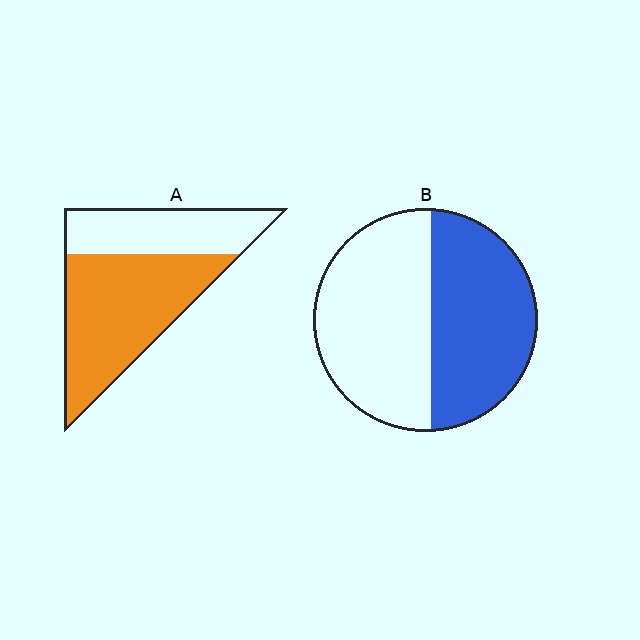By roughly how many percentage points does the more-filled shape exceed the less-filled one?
By roughly 15 percentage points (A over B).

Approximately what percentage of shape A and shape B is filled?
A is approximately 65% and B is approximately 45%.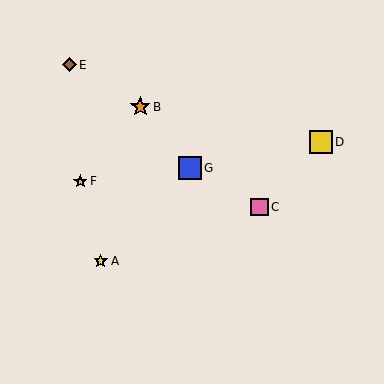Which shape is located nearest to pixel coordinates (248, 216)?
The pink square (labeled C) at (259, 207) is nearest to that location.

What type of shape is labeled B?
Shape B is an orange star.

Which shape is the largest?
The yellow square (labeled D) is the largest.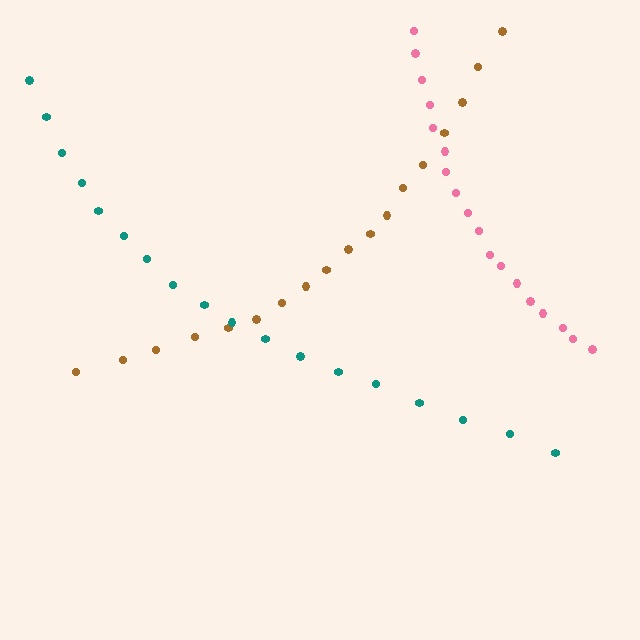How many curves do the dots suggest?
There are 3 distinct paths.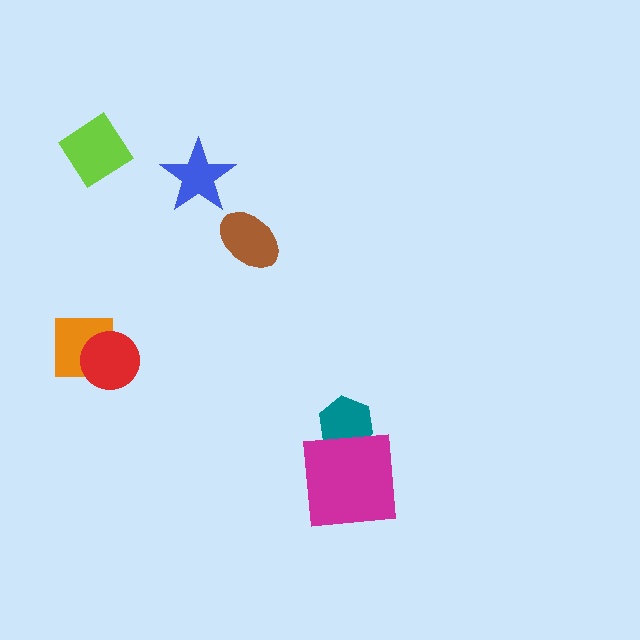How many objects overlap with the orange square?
1 object overlaps with the orange square.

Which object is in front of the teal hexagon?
The magenta square is in front of the teal hexagon.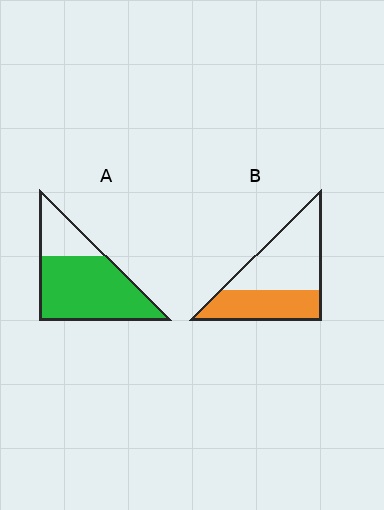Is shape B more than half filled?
No.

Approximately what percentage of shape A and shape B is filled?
A is approximately 75% and B is approximately 40%.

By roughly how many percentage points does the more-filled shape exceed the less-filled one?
By roughly 35 percentage points (A over B).